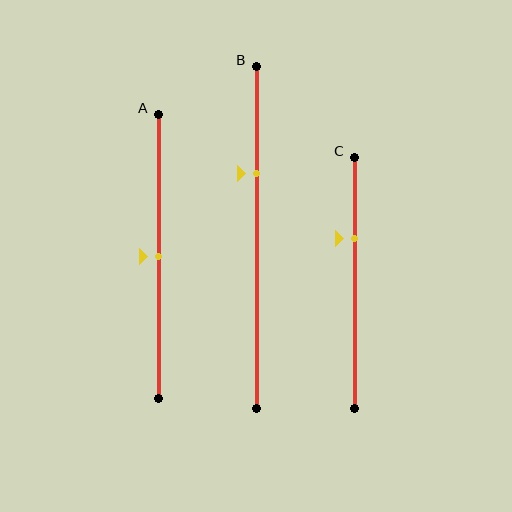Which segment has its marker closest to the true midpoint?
Segment A has its marker closest to the true midpoint.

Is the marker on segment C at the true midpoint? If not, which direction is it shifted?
No, the marker on segment C is shifted upward by about 18% of the segment length.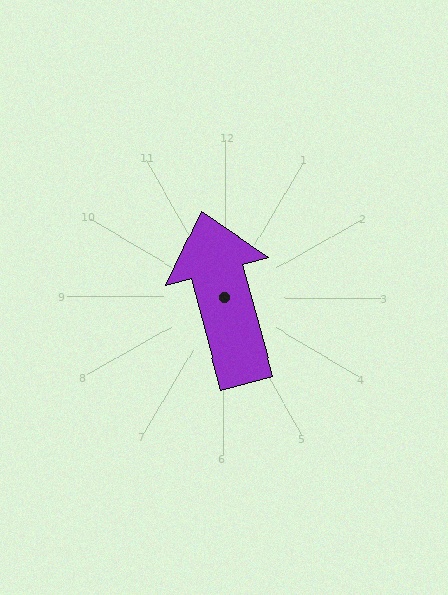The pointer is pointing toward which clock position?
Roughly 11 o'clock.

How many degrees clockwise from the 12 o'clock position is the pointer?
Approximately 345 degrees.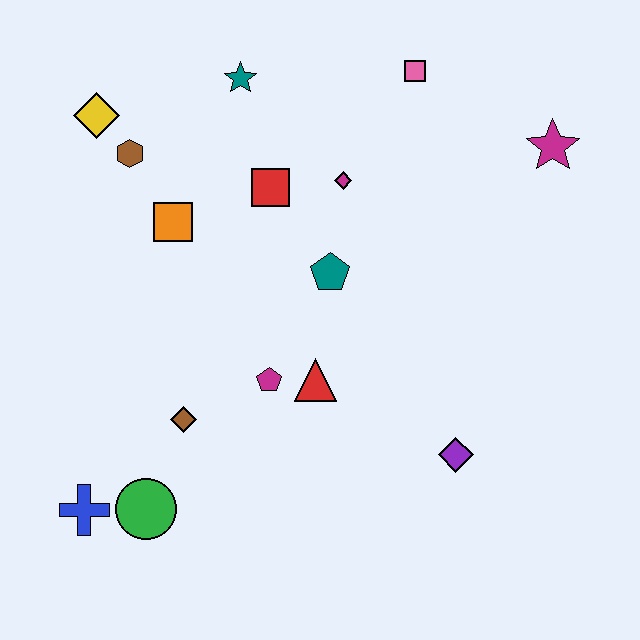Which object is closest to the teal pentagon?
The magenta diamond is closest to the teal pentagon.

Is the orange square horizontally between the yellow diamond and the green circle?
No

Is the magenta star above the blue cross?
Yes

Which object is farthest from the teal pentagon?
The blue cross is farthest from the teal pentagon.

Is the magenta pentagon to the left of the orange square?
No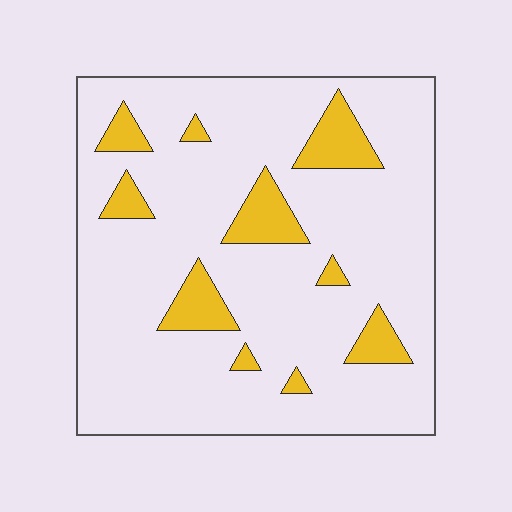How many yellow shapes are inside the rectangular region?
10.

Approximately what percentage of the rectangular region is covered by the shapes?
Approximately 15%.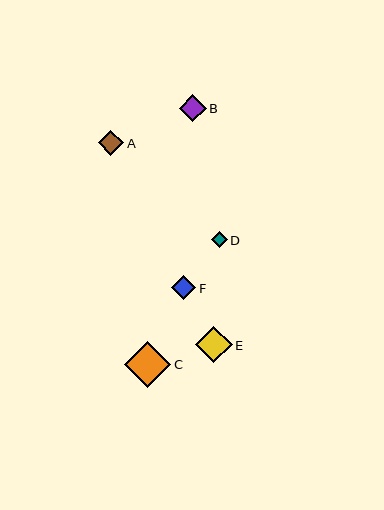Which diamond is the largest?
Diamond C is the largest with a size of approximately 46 pixels.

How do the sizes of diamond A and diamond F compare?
Diamond A and diamond F are approximately the same size.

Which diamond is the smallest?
Diamond D is the smallest with a size of approximately 16 pixels.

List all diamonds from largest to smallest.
From largest to smallest: C, E, B, A, F, D.